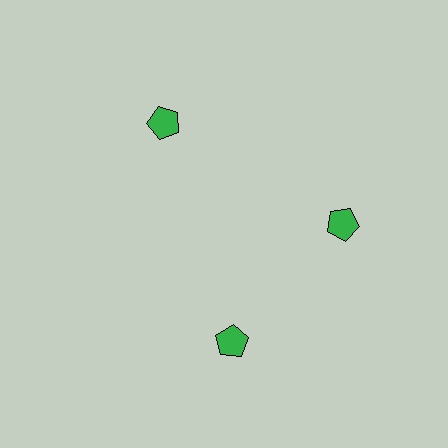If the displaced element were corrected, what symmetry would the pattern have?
It would have 3-fold rotational symmetry — the pattern would map onto itself every 120 degrees.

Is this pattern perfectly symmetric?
No. The 3 green pentagons are arranged in a ring, but one element near the 7 o'clock position is rotated out of alignment along the ring, breaking the 3-fold rotational symmetry.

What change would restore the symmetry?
The symmetry would be restored by rotating it back into even spacing with its neighbors so that all 3 pentagons sit at equal angles and equal distance from the center.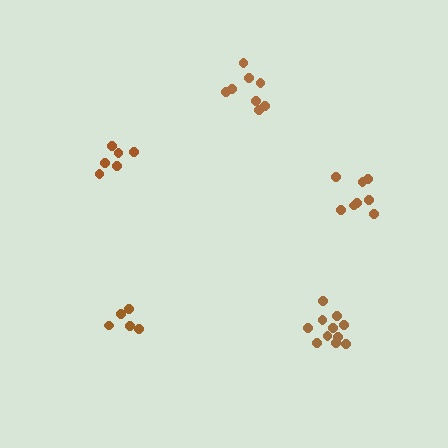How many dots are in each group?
Group 1: 8 dots, Group 2: 8 dots, Group 3: 6 dots, Group 4: 5 dots, Group 5: 11 dots (38 total).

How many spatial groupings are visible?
There are 5 spatial groupings.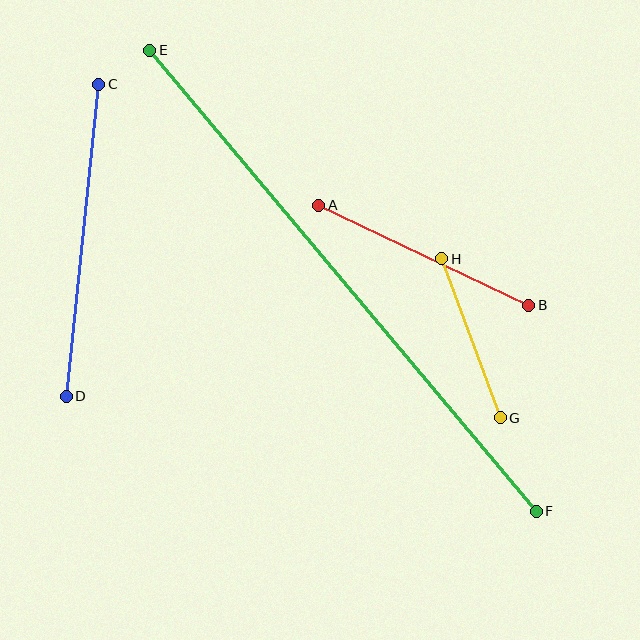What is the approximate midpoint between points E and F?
The midpoint is at approximately (343, 281) pixels.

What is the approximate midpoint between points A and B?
The midpoint is at approximately (424, 255) pixels.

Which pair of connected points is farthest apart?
Points E and F are farthest apart.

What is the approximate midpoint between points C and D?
The midpoint is at approximately (82, 240) pixels.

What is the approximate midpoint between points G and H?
The midpoint is at approximately (471, 338) pixels.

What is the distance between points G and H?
The distance is approximately 169 pixels.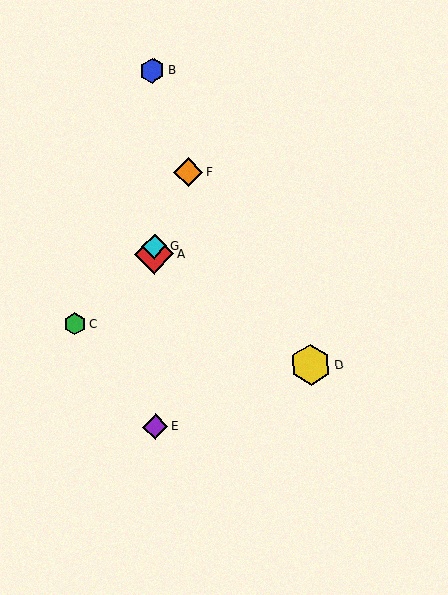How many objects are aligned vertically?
4 objects (A, B, E, G) are aligned vertically.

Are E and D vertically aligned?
No, E is at x≈155 and D is at x≈311.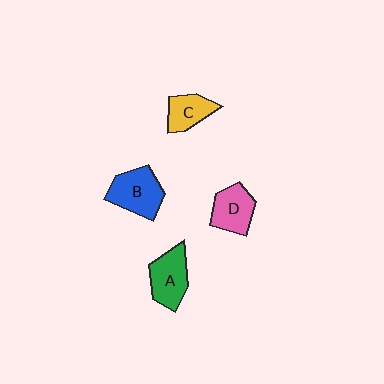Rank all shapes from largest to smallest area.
From largest to smallest: B (blue), A (green), D (pink), C (yellow).